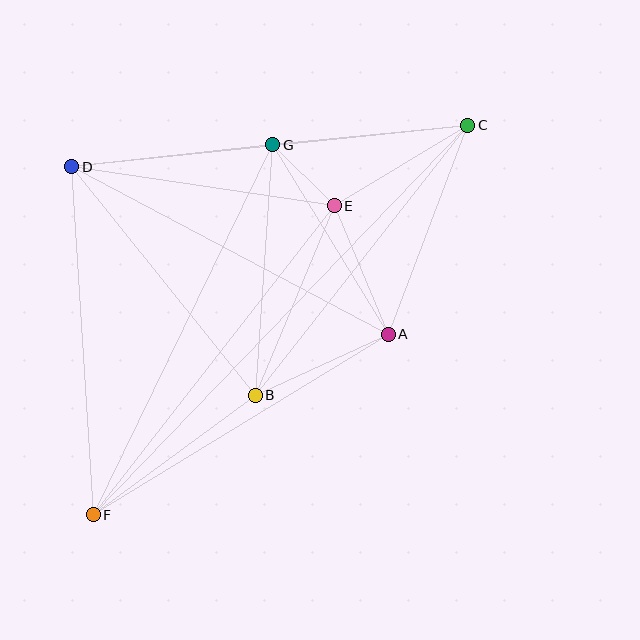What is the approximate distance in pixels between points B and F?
The distance between B and F is approximately 201 pixels.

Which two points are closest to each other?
Points E and G are closest to each other.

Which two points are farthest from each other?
Points C and F are farthest from each other.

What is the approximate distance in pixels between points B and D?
The distance between B and D is approximately 293 pixels.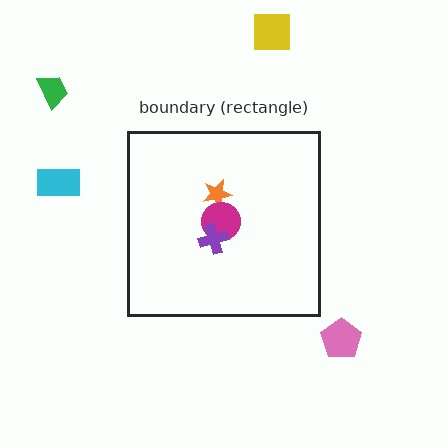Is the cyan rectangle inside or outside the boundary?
Outside.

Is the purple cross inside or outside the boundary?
Inside.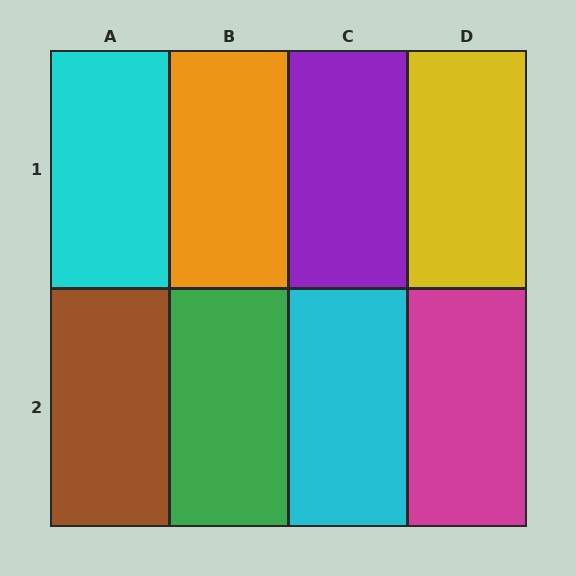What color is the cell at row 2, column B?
Green.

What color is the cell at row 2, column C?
Cyan.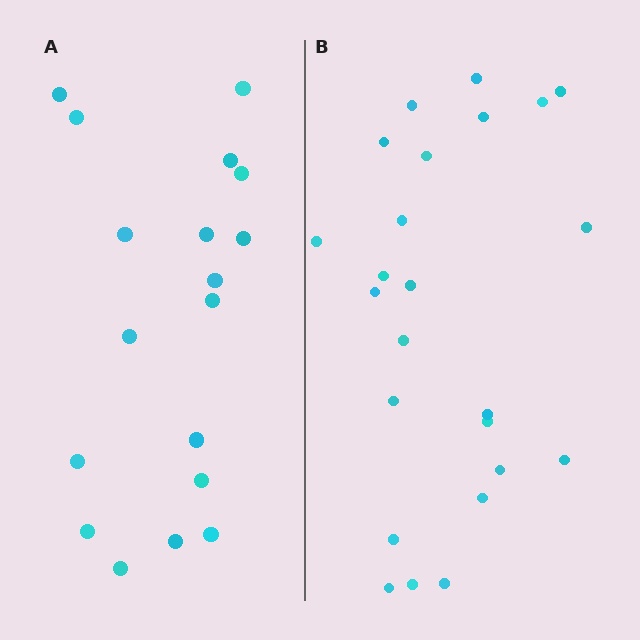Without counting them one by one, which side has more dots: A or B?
Region B (the right region) has more dots.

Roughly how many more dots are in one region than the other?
Region B has about 6 more dots than region A.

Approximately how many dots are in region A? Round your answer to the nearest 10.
About 20 dots. (The exact count is 18, which rounds to 20.)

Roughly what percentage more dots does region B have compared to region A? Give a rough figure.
About 35% more.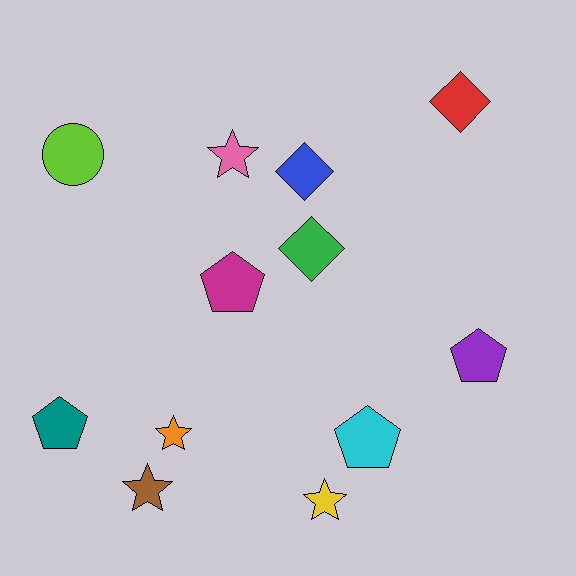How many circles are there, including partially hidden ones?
There is 1 circle.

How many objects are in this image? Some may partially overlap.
There are 12 objects.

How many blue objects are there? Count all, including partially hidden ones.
There is 1 blue object.